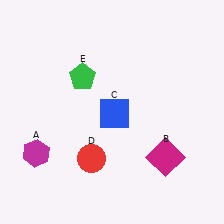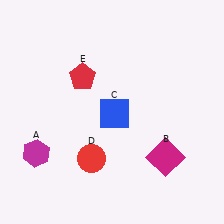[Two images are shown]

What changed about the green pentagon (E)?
In Image 1, E is green. In Image 2, it changed to red.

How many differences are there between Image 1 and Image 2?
There is 1 difference between the two images.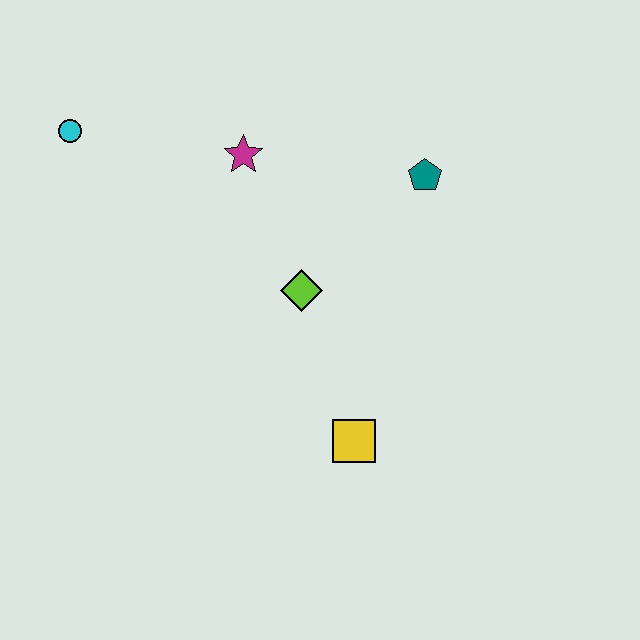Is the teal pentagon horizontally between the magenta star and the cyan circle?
No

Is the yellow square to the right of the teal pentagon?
No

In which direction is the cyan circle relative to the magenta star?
The cyan circle is to the left of the magenta star.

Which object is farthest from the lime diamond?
The cyan circle is farthest from the lime diamond.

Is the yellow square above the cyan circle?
No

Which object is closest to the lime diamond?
The magenta star is closest to the lime diamond.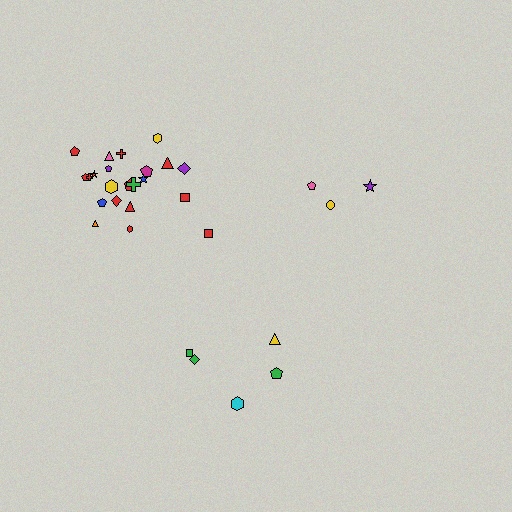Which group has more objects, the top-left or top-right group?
The top-left group.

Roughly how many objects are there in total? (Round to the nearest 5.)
Roughly 30 objects in total.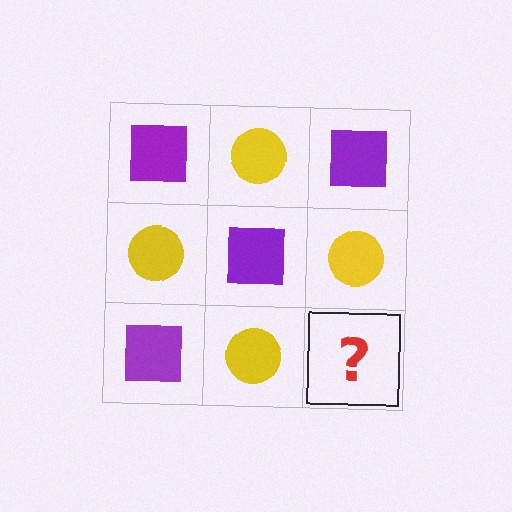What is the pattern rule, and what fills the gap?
The rule is that it alternates purple square and yellow circle in a checkerboard pattern. The gap should be filled with a purple square.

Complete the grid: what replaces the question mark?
The question mark should be replaced with a purple square.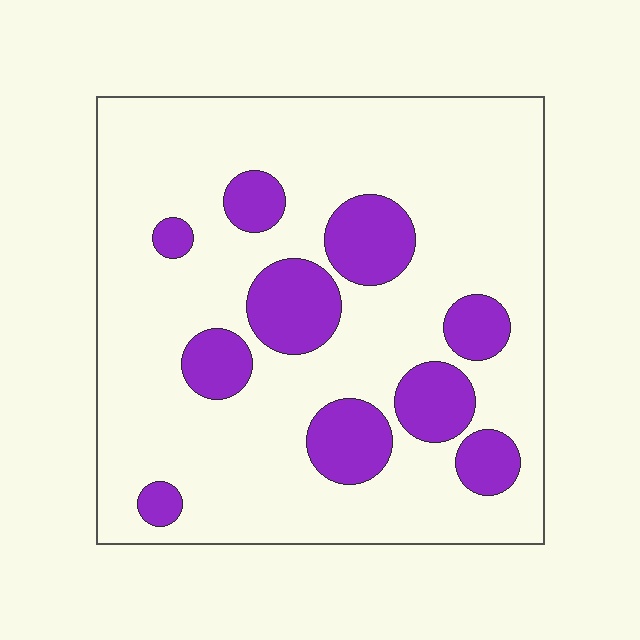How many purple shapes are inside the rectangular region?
10.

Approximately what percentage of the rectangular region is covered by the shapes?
Approximately 20%.